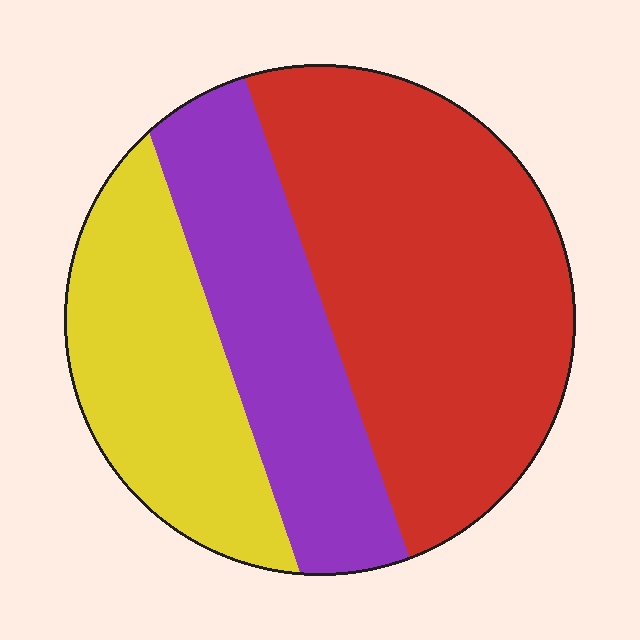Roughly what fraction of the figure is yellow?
Yellow takes up about one quarter (1/4) of the figure.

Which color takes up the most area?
Red, at roughly 50%.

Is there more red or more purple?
Red.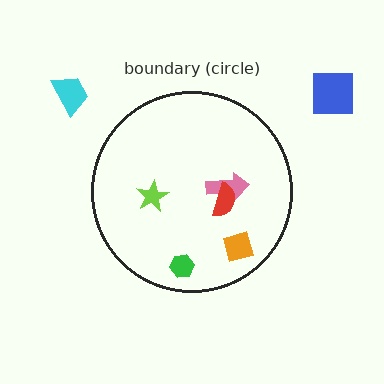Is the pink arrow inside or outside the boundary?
Inside.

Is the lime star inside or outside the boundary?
Inside.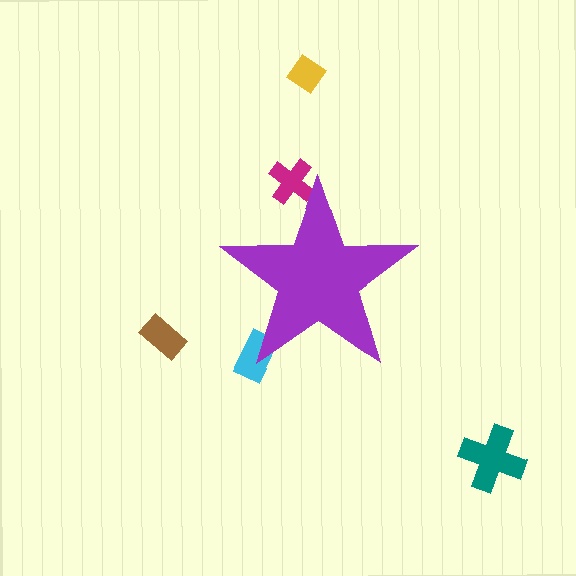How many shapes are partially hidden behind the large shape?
2 shapes are partially hidden.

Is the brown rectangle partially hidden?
No, the brown rectangle is fully visible.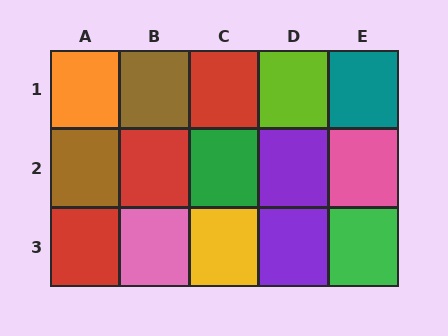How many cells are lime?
1 cell is lime.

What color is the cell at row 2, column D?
Purple.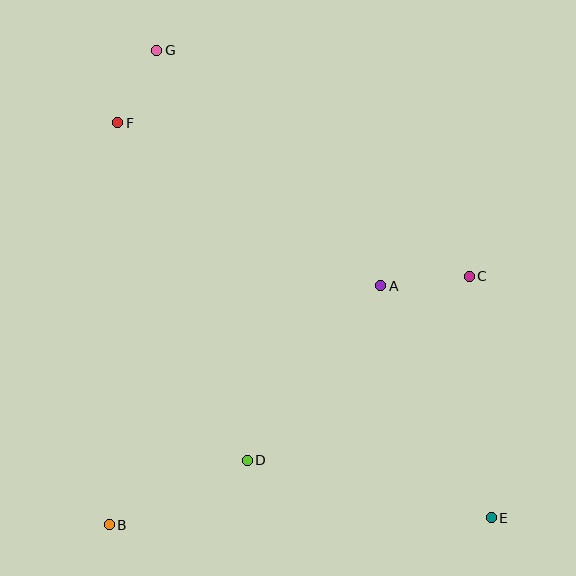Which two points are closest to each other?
Points F and G are closest to each other.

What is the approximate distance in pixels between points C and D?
The distance between C and D is approximately 288 pixels.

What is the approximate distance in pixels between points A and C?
The distance between A and C is approximately 89 pixels.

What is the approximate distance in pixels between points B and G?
The distance between B and G is approximately 477 pixels.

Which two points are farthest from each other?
Points E and G are farthest from each other.